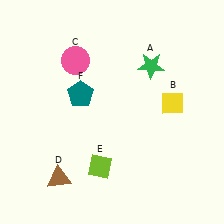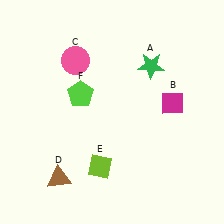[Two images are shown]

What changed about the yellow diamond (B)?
In Image 1, B is yellow. In Image 2, it changed to magenta.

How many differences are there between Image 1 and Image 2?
There are 2 differences between the two images.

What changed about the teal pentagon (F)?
In Image 1, F is teal. In Image 2, it changed to lime.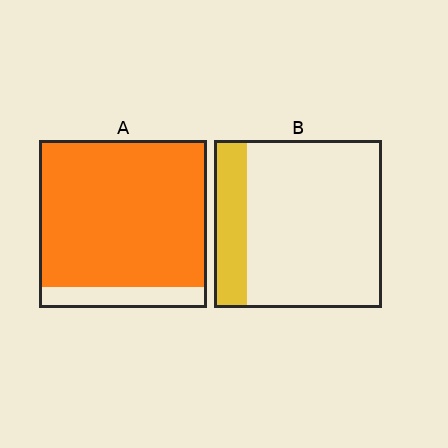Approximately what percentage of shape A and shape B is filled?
A is approximately 90% and B is approximately 20%.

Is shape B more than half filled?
No.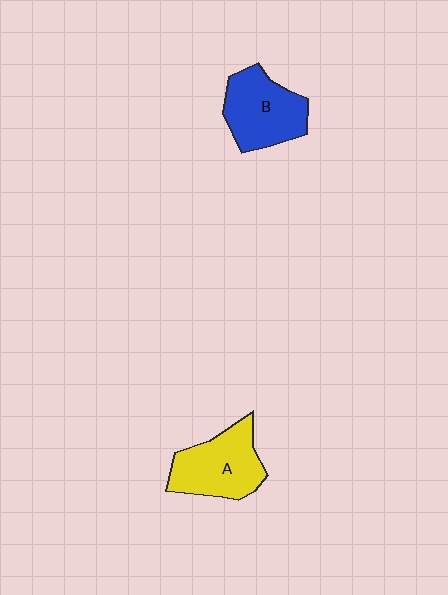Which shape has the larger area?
Shape A (yellow).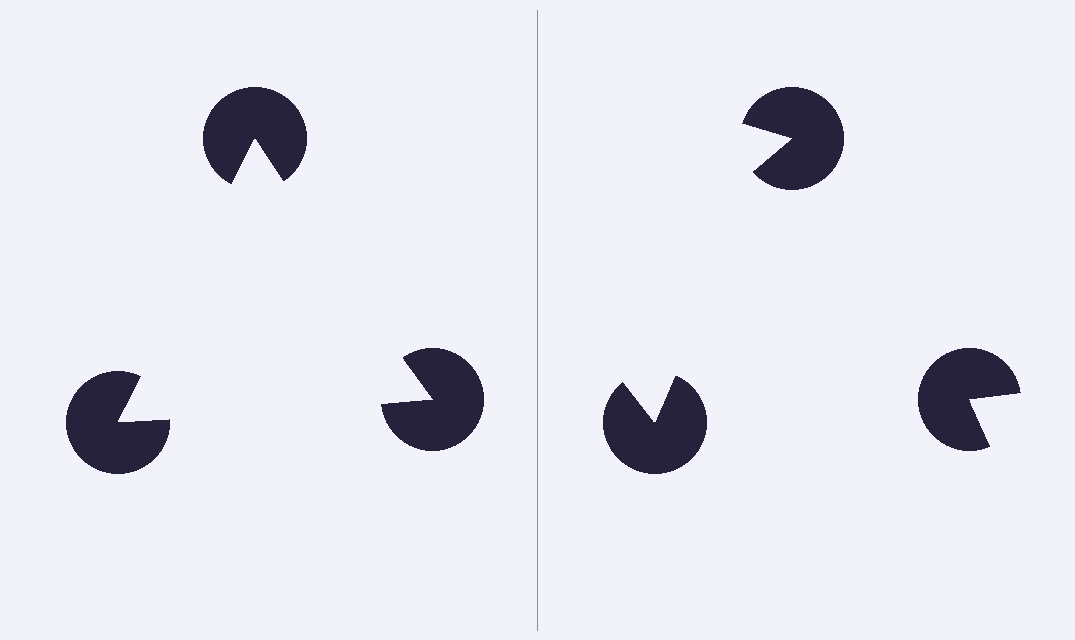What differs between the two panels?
The pac-man discs are positioned identically on both sides; only the wedge orientations differ. On the left they align to a triangle; on the right they are misaligned.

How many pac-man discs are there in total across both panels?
6 — 3 on each side.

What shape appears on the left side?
An illusory triangle.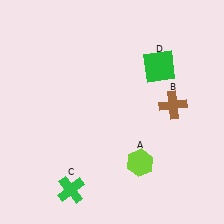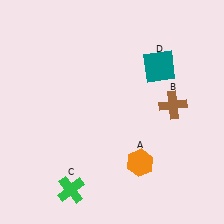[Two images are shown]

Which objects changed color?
A changed from lime to orange. D changed from green to teal.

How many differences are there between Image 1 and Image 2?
There are 2 differences between the two images.